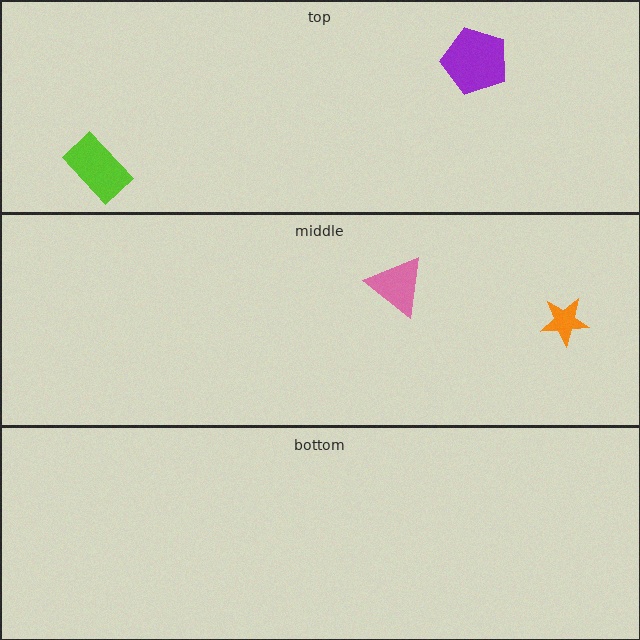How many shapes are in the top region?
2.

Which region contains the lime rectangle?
The top region.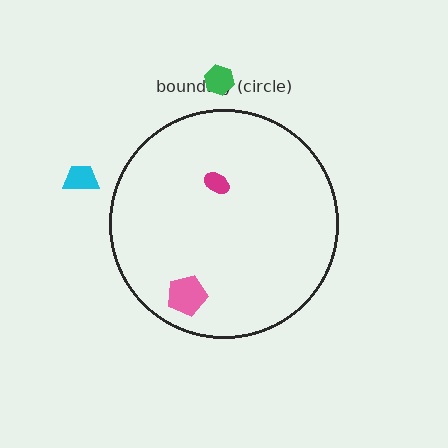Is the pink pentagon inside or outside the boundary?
Inside.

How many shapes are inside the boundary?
2 inside, 2 outside.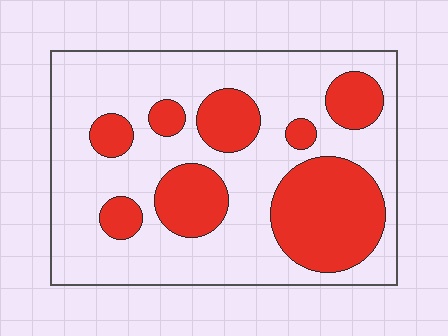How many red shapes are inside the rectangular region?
8.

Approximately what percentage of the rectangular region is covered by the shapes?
Approximately 30%.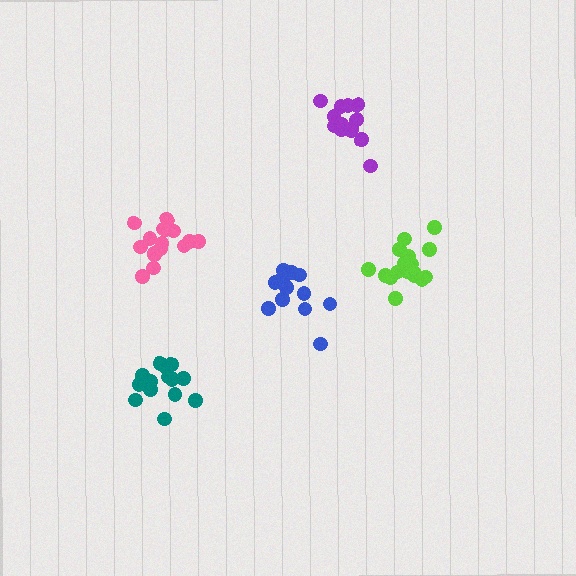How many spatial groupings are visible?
There are 5 spatial groupings.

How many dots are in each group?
Group 1: 12 dots, Group 2: 12 dots, Group 3: 16 dots, Group 4: 17 dots, Group 5: 16 dots (73 total).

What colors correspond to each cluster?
The clusters are colored: purple, blue, teal, lime, pink.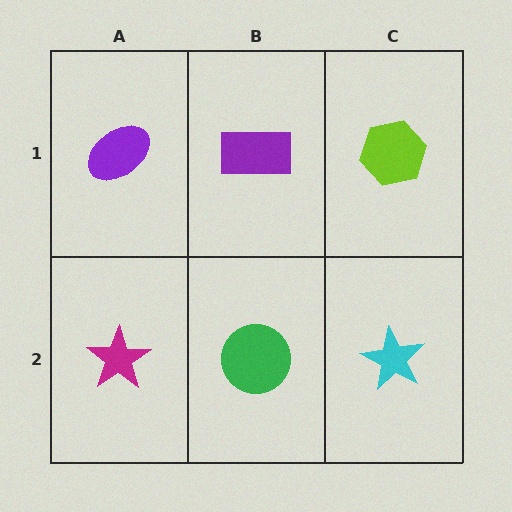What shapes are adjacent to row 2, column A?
A purple ellipse (row 1, column A), a green circle (row 2, column B).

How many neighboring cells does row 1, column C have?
2.